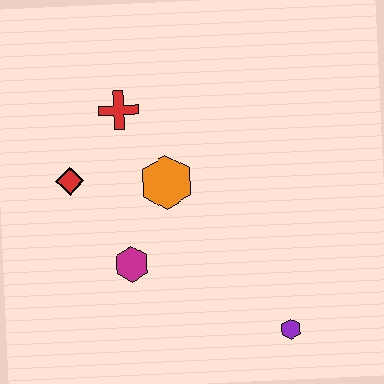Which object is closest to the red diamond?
The red cross is closest to the red diamond.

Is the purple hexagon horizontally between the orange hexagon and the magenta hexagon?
No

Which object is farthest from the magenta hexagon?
The purple hexagon is farthest from the magenta hexagon.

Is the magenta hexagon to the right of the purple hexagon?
No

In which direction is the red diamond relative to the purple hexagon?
The red diamond is to the left of the purple hexagon.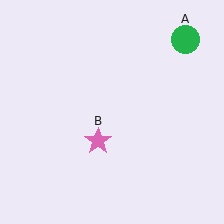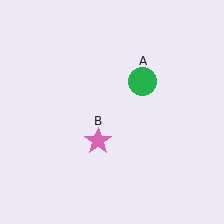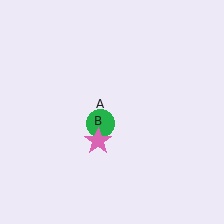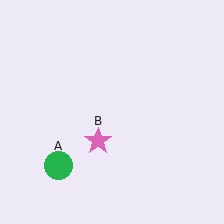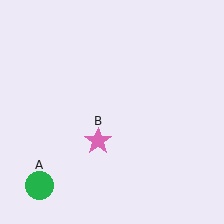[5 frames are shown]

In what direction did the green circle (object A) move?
The green circle (object A) moved down and to the left.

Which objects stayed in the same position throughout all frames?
Pink star (object B) remained stationary.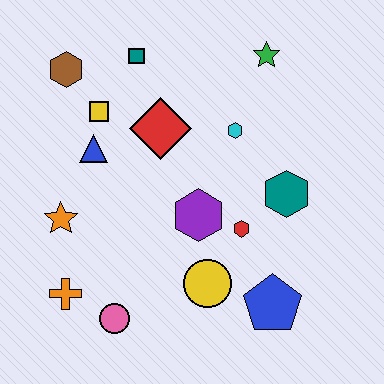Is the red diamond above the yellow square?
No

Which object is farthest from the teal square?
The blue pentagon is farthest from the teal square.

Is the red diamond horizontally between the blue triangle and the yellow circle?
Yes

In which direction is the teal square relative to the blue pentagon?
The teal square is above the blue pentagon.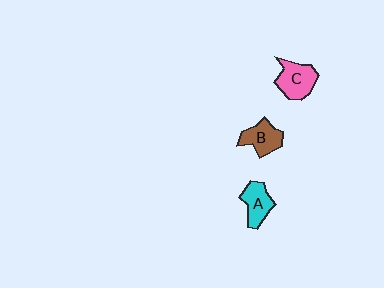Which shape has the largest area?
Shape C (pink).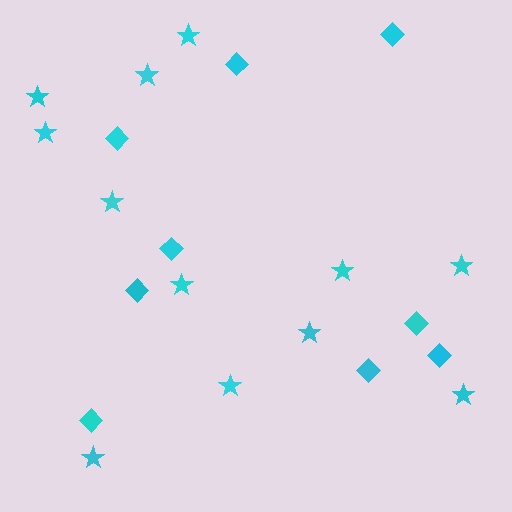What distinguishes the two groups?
There are 2 groups: one group of stars (12) and one group of diamonds (9).